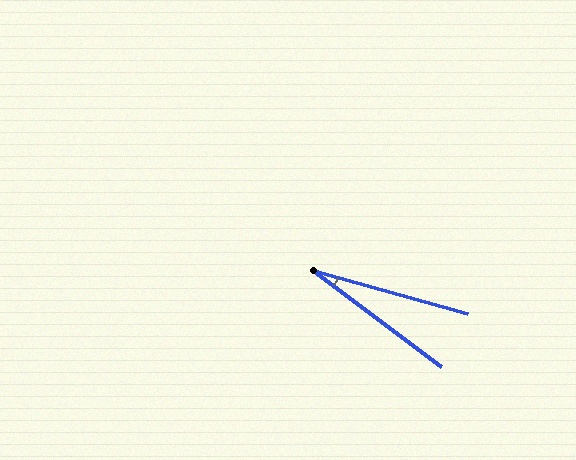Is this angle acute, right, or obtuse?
It is acute.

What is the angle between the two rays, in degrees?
Approximately 21 degrees.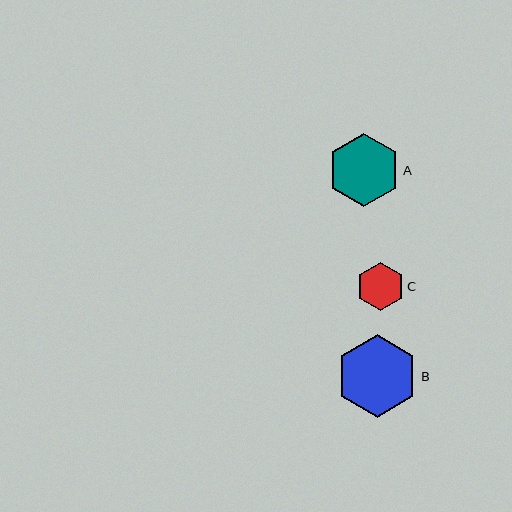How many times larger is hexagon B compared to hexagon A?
Hexagon B is approximately 1.1 times the size of hexagon A.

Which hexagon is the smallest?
Hexagon C is the smallest with a size of approximately 48 pixels.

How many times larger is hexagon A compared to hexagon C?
Hexagon A is approximately 1.5 times the size of hexagon C.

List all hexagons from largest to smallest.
From largest to smallest: B, A, C.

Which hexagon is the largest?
Hexagon B is the largest with a size of approximately 82 pixels.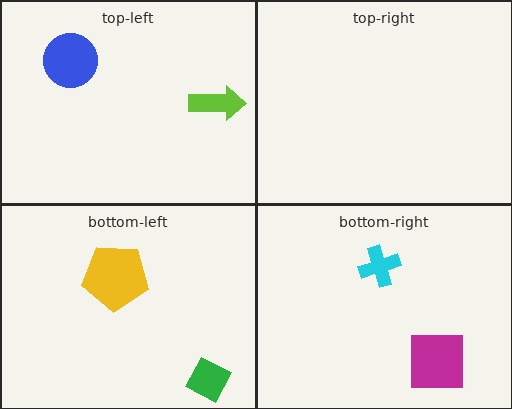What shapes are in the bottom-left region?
The green diamond, the yellow pentagon.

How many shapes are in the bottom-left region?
2.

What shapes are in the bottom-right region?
The cyan cross, the magenta square.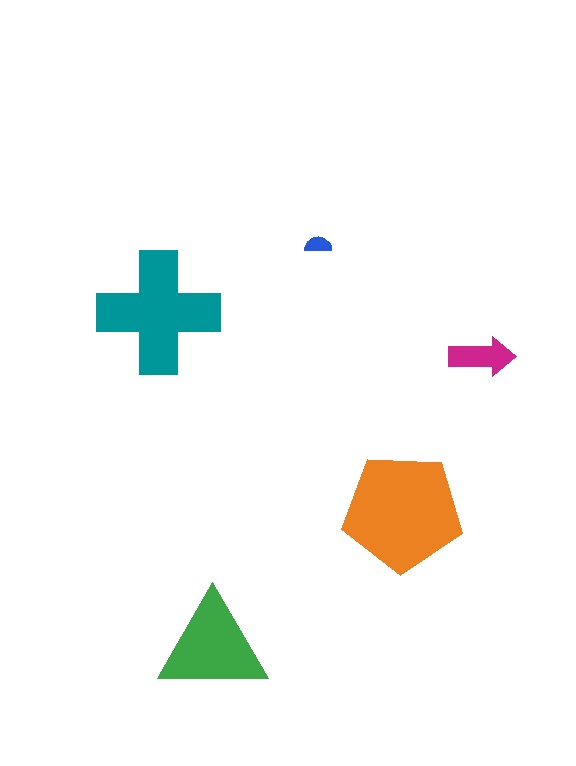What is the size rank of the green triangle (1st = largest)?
3rd.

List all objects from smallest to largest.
The blue semicircle, the magenta arrow, the green triangle, the teal cross, the orange pentagon.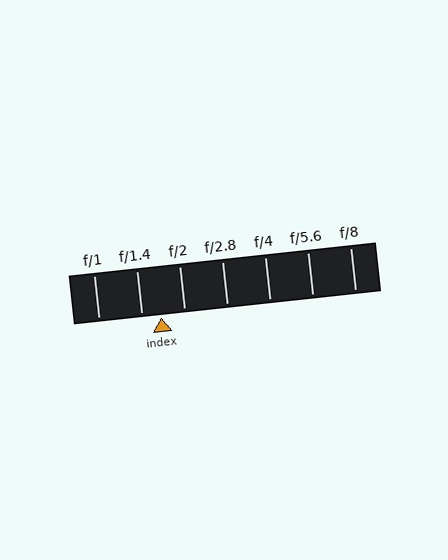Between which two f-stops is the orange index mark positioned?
The index mark is between f/1.4 and f/2.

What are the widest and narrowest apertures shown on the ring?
The widest aperture shown is f/1 and the narrowest is f/8.